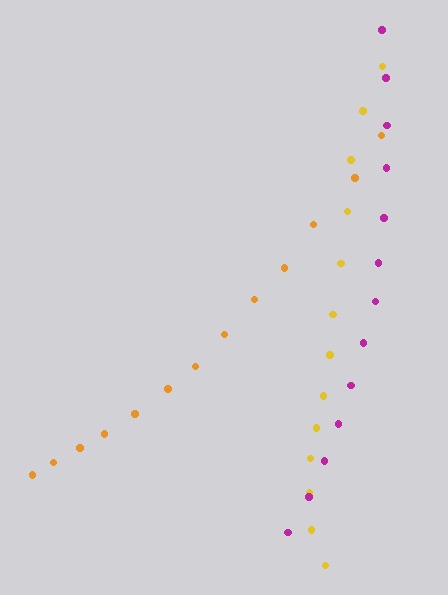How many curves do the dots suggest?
There are 3 distinct paths.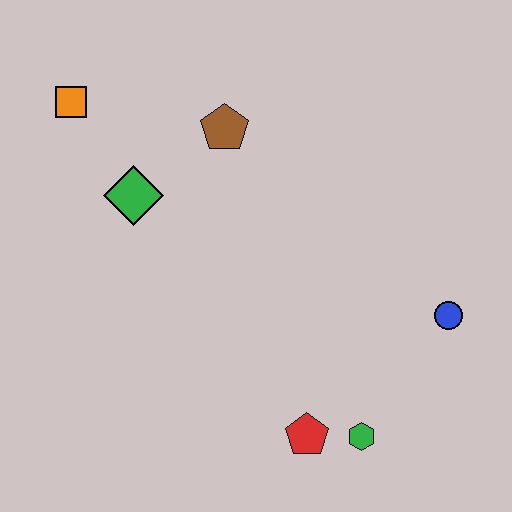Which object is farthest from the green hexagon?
The orange square is farthest from the green hexagon.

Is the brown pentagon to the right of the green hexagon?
No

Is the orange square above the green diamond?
Yes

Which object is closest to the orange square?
The green diamond is closest to the orange square.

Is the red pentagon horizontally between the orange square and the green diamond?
No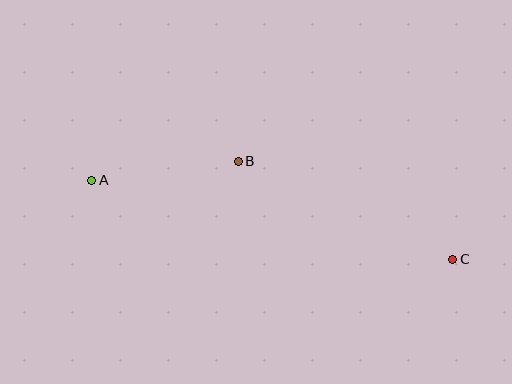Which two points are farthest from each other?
Points A and C are farthest from each other.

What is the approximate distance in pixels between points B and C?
The distance between B and C is approximately 236 pixels.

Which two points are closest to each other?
Points A and B are closest to each other.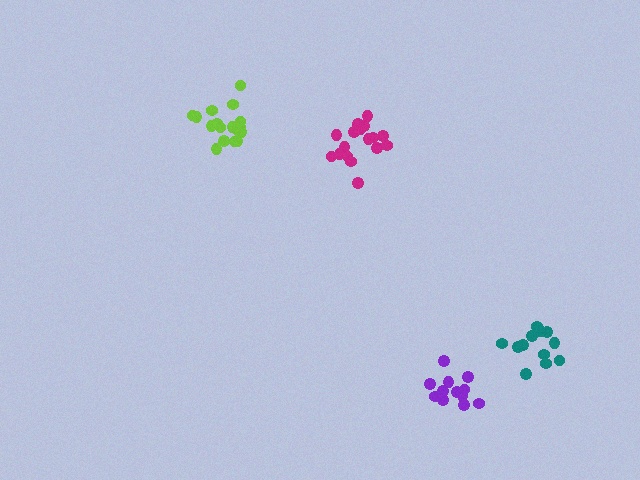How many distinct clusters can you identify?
There are 4 distinct clusters.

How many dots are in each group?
Group 1: 17 dots, Group 2: 17 dots, Group 3: 12 dots, Group 4: 12 dots (58 total).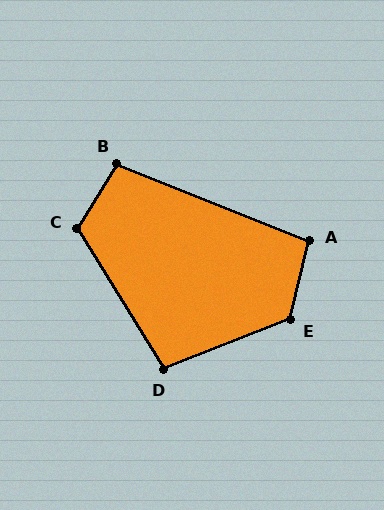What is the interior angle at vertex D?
Approximately 100 degrees (obtuse).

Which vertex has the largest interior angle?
E, at approximately 124 degrees.